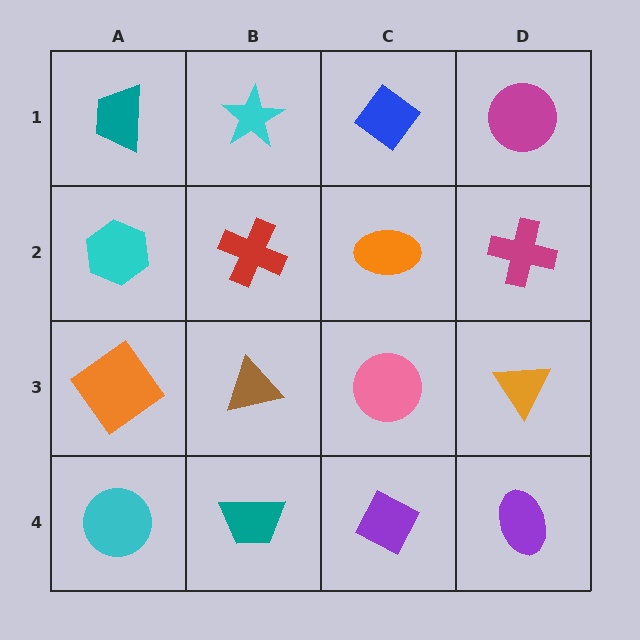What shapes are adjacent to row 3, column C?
An orange ellipse (row 2, column C), a purple diamond (row 4, column C), a brown triangle (row 3, column B), an orange triangle (row 3, column D).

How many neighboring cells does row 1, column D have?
2.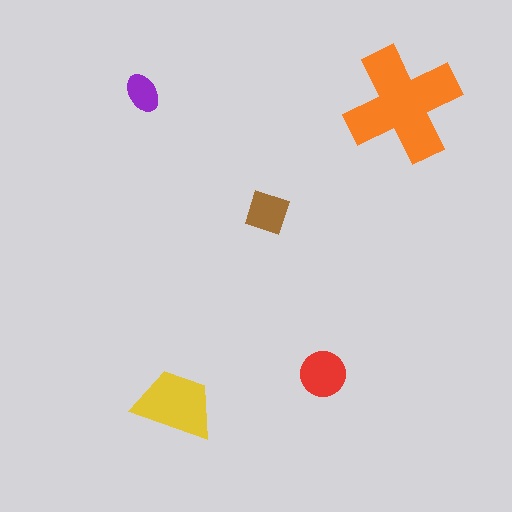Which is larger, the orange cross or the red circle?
The orange cross.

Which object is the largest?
The orange cross.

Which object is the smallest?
The purple ellipse.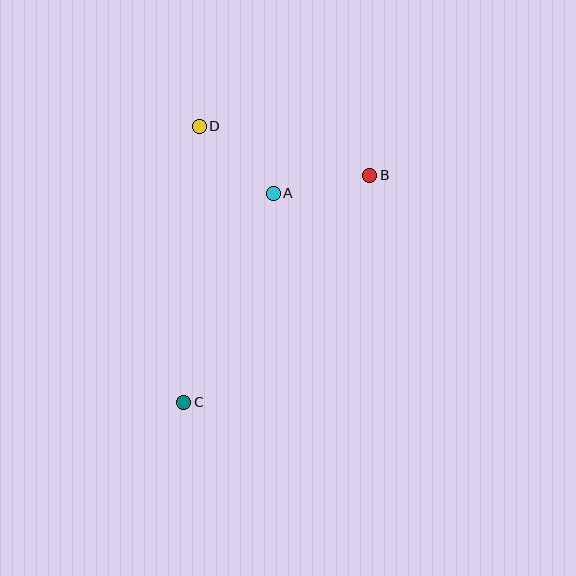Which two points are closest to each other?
Points A and B are closest to each other.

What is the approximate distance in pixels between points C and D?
The distance between C and D is approximately 277 pixels.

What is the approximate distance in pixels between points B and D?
The distance between B and D is approximately 177 pixels.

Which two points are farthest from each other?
Points B and C are farthest from each other.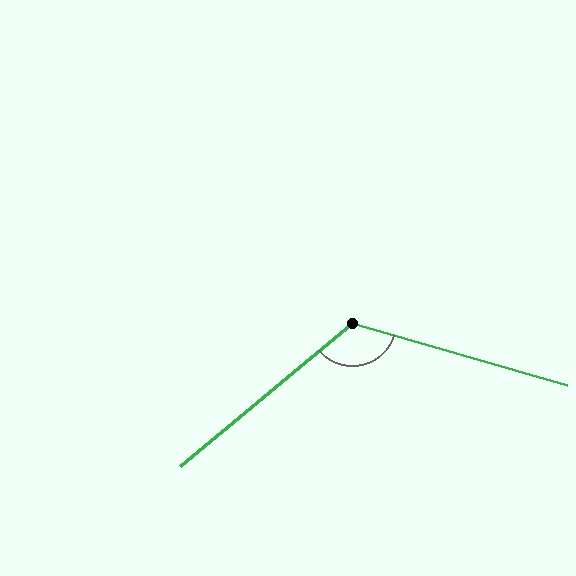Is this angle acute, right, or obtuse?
It is obtuse.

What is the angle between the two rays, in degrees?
Approximately 124 degrees.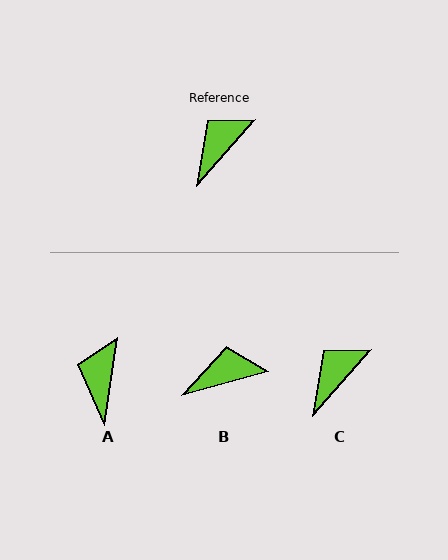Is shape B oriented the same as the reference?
No, it is off by about 33 degrees.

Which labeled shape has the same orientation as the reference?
C.